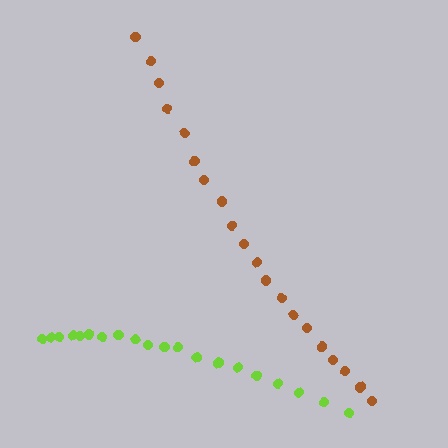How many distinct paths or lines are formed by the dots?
There are 2 distinct paths.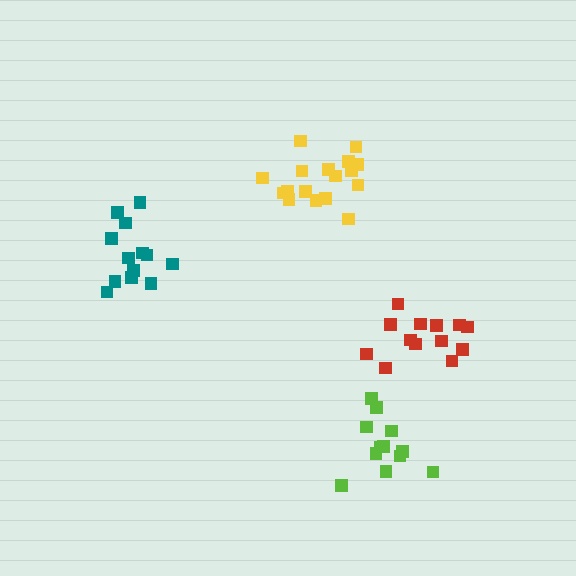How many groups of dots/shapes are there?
There are 4 groups.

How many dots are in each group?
Group 1: 17 dots, Group 2: 12 dots, Group 3: 13 dots, Group 4: 13 dots (55 total).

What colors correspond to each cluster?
The clusters are colored: yellow, lime, teal, red.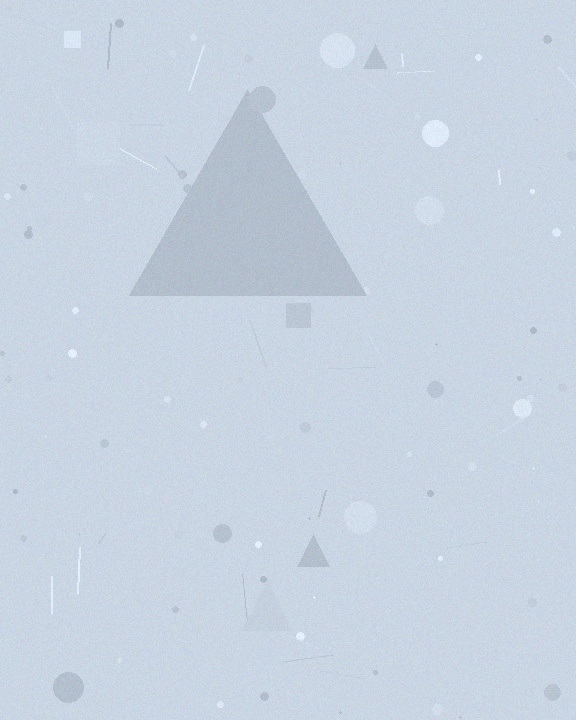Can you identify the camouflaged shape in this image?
The camouflaged shape is a triangle.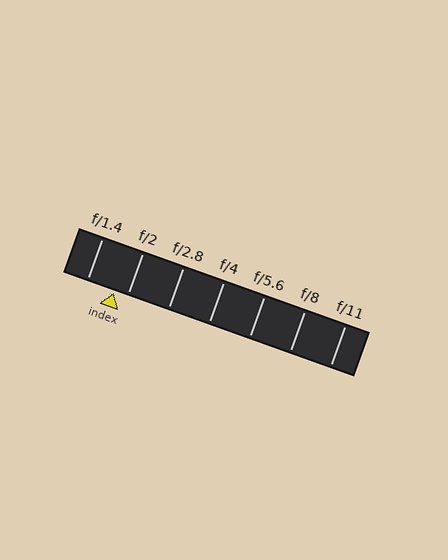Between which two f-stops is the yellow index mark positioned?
The index mark is between f/1.4 and f/2.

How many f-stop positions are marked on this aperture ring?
There are 7 f-stop positions marked.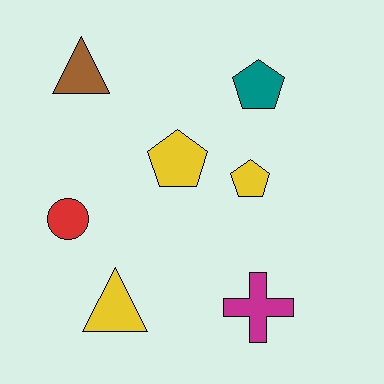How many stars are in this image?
There are no stars.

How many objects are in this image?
There are 7 objects.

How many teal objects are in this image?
There is 1 teal object.